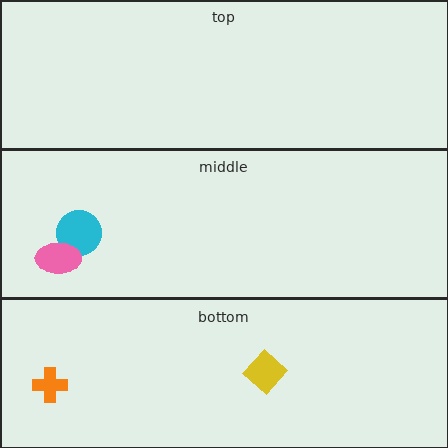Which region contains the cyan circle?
The middle region.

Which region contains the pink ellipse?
The middle region.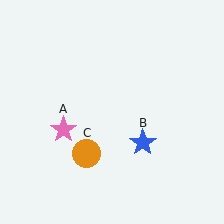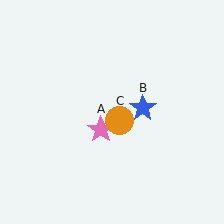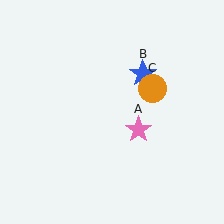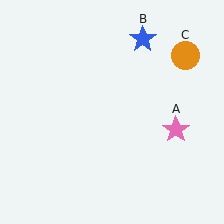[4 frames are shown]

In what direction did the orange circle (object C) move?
The orange circle (object C) moved up and to the right.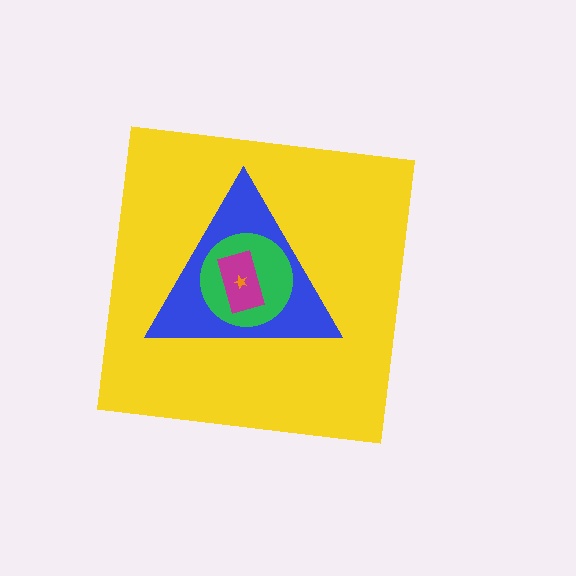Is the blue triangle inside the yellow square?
Yes.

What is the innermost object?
The orange star.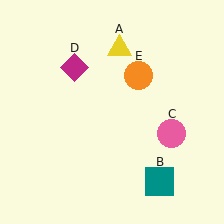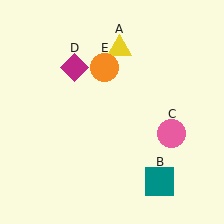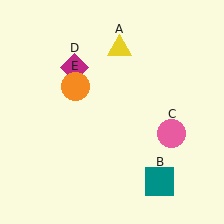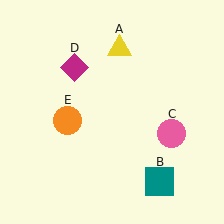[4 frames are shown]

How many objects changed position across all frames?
1 object changed position: orange circle (object E).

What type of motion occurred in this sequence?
The orange circle (object E) rotated counterclockwise around the center of the scene.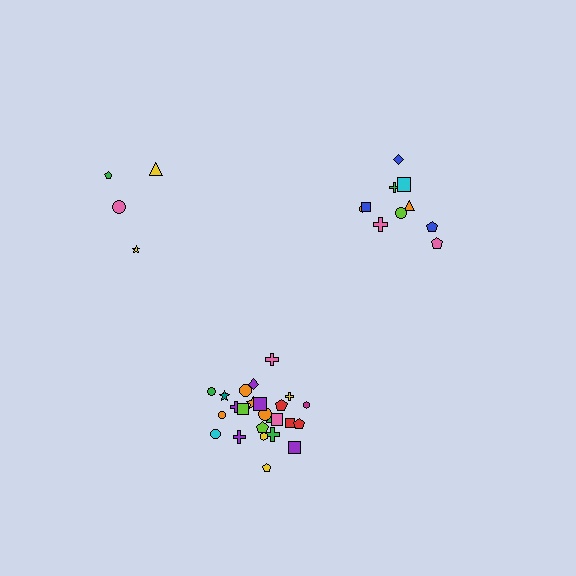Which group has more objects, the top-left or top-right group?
The top-right group.